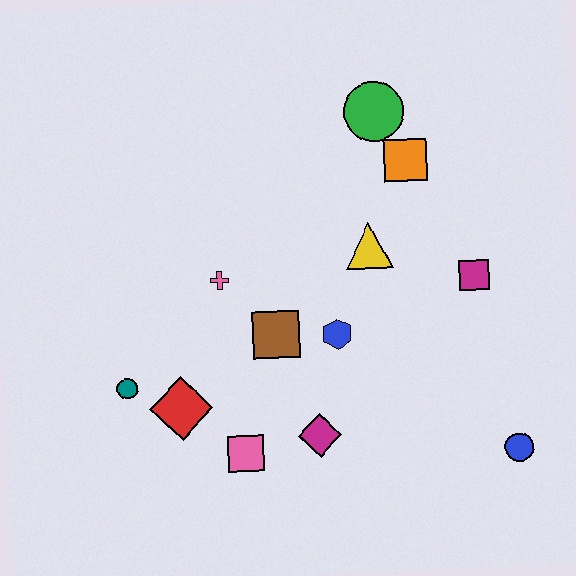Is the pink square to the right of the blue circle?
No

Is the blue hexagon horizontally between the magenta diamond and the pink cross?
No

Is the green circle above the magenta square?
Yes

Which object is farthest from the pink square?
The green circle is farthest from the pink square.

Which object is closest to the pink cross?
The brown square is closest to the pink cross.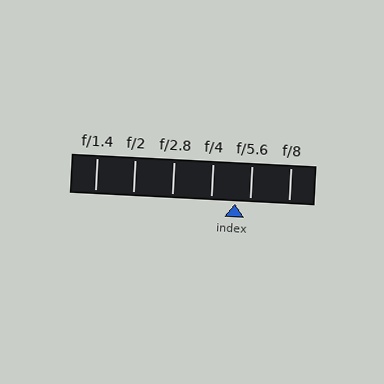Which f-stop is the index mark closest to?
The index mark is closest to f/5.6.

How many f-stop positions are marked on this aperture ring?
There are 6 f-stop positions marked.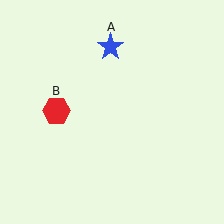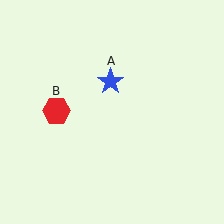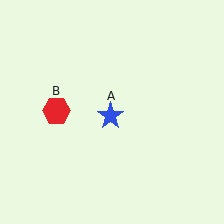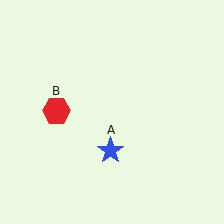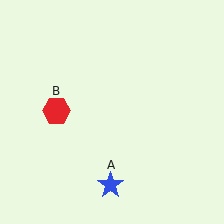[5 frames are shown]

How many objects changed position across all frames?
1 object changed position: blue star (object A).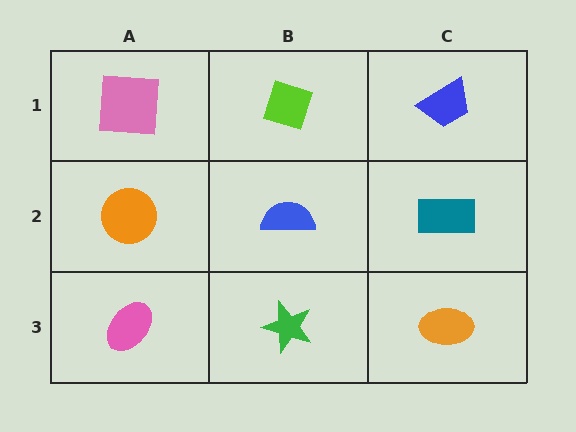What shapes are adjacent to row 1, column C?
A teal rectangle (row 2, column C), a lime diamond (row 1, column B).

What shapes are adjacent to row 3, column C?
A teal rectangle (row 2, column C), a green star (row 3, column B).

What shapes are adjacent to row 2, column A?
A pink square (row 1, column A), a pink ellipse (row 3, column A), a blue semicircle (row 2, column B).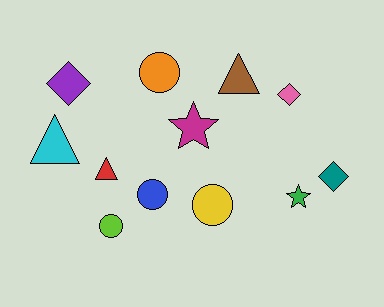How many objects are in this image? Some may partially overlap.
There are 12 objects.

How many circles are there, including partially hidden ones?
There are 4 circles.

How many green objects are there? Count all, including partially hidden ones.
There is 1 green object.